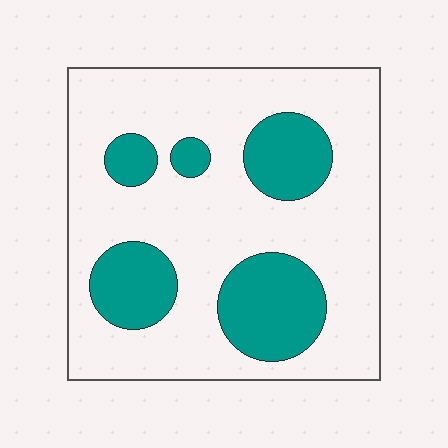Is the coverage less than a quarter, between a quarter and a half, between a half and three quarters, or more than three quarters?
Between a quarter and a half.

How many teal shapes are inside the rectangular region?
5.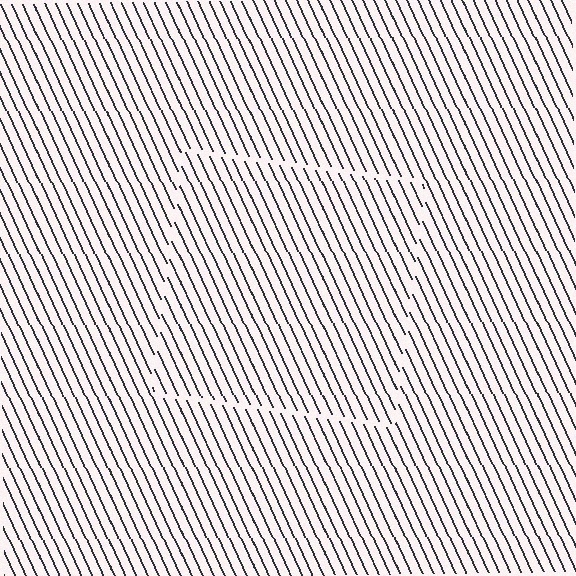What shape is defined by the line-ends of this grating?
An illusory square. The interior of the shape contains the same grating, shifted by half a period — the contour is defined by the phase discontinuity where line-ends from the inner and outer gratings abut.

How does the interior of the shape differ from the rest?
The interior of the shape contains the same grating, shifted by half a period — the contour is defined by the phase discontinuity where line-ends from the inner and outer gratings abut.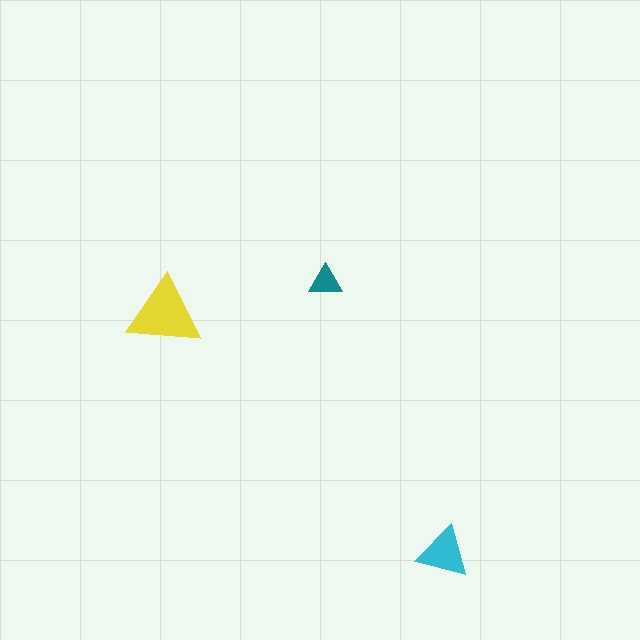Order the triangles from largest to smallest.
the yellow one, the cyan one, the teal one.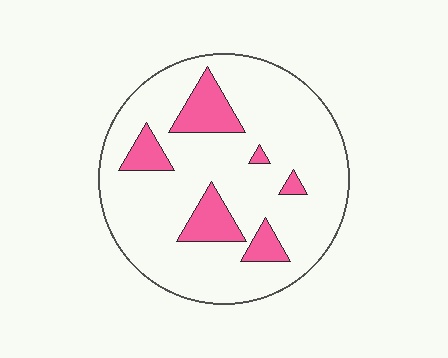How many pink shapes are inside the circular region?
6.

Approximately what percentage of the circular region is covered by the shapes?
Approximately 15%.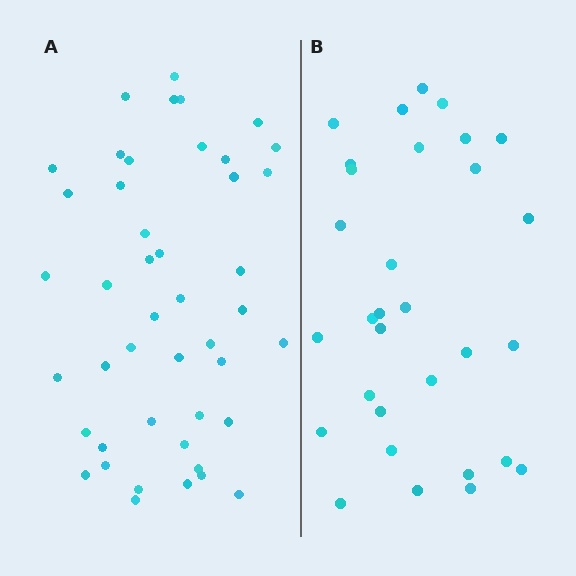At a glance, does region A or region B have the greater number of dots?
Region A (the left region) has more dots.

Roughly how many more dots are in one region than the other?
Region A has approximately 15 more dots than region B.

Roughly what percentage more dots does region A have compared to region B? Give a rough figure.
About 45% more.